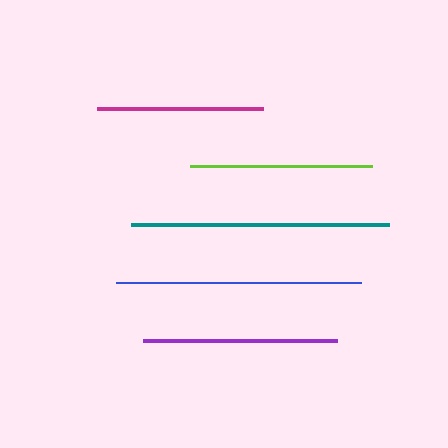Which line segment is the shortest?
The magenta line is the shortest at approximately 165 pixels.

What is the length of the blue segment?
The blue segment is approximately 245 pixels long.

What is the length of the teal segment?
The teal segment is approximately 258 pixels long.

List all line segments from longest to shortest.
From longest to shortest: teal, blue, purple, lime, magenta.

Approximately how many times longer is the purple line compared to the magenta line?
The purple line is approximately 1.2 times the length of the magenta line.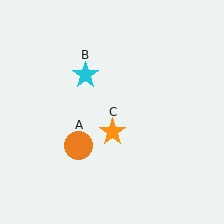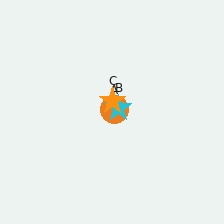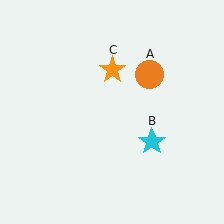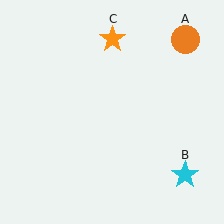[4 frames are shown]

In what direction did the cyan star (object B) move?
The cyan star (object B) moved down and to the right.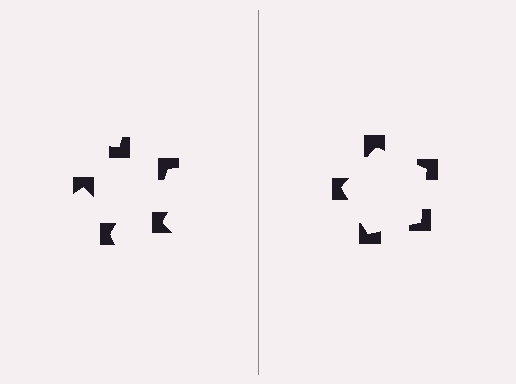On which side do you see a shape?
An illusory pentagon appears on the right side. On the left side the wedge cuts are rotated, so no coherent shape forms.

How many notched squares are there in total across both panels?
10 — 5 on each side.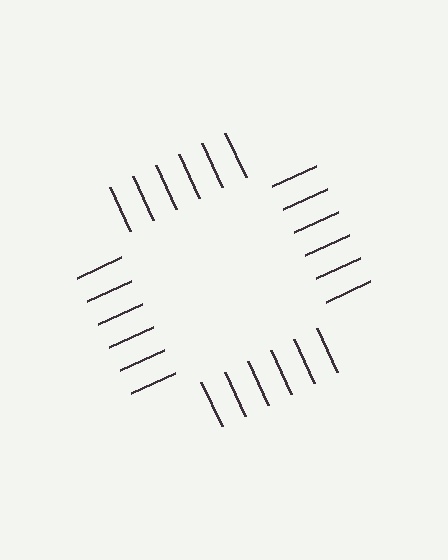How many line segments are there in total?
24 — 6 along each of the 4 edges.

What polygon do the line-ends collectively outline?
An illusory square — the line segments terminate on its edges but no continuous stroke is drawn.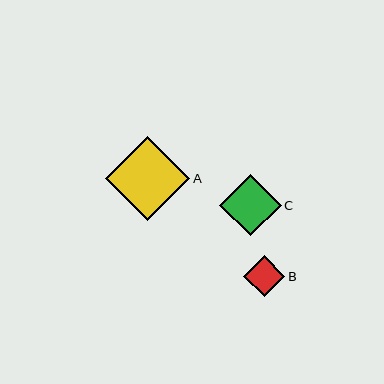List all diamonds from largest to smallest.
From largest to smallest: A, C, B.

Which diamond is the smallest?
Diamond B is the smallest with a size of approximately 41 pixels.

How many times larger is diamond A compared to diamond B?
Diamond A is approximately 2.1 times the size of diamond B.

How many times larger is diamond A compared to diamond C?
Diamond A is approximately 1.4 times the size of diamond C.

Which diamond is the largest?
Diamond A is the largest with a size of approximately 84 pixels.